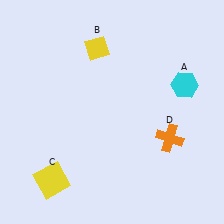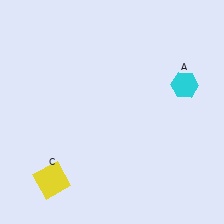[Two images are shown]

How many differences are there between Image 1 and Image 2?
There are 2 differences between the two images.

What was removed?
The orange cross (D), the yellow diamond (B) were removed in Image 2.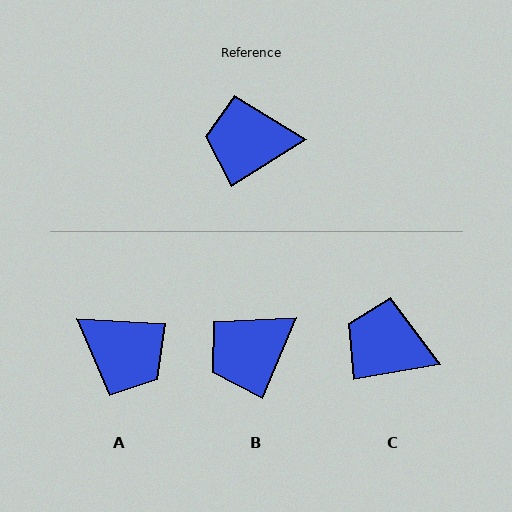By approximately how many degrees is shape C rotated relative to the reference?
Approximately 22 degrees clockwise.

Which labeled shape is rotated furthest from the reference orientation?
A, about 144 degrees away.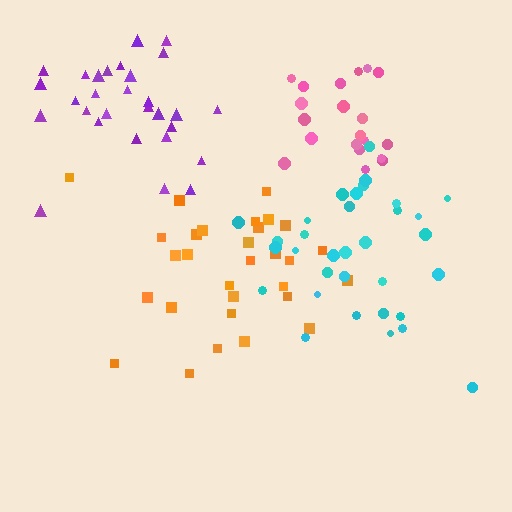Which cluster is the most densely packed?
Pink.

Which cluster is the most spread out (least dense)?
Cyan.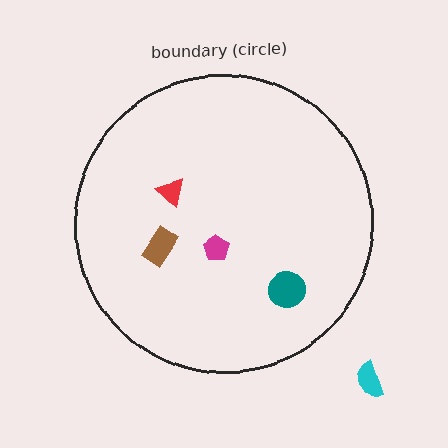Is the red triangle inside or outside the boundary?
Inside.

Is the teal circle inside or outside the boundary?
Inside.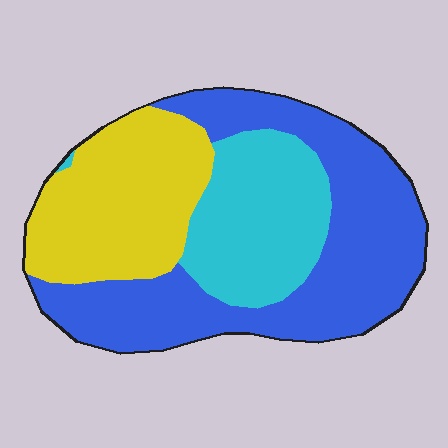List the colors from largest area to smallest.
From largest to smallest: blue, yellow, cyan.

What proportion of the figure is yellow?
Yellow covers roughly 30% of the figure.